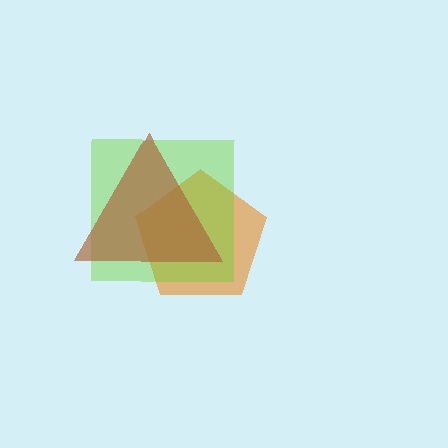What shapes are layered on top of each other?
The layered shapes are: an orange pentagon, a lime square, a brown triangle.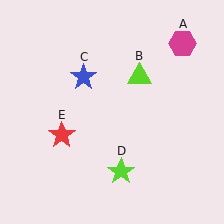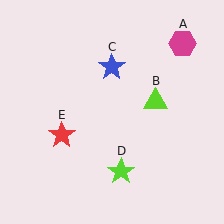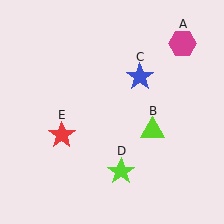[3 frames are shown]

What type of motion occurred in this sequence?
The lime triangle (object B), blue star (object C) rotated clockwise around the center of the scene.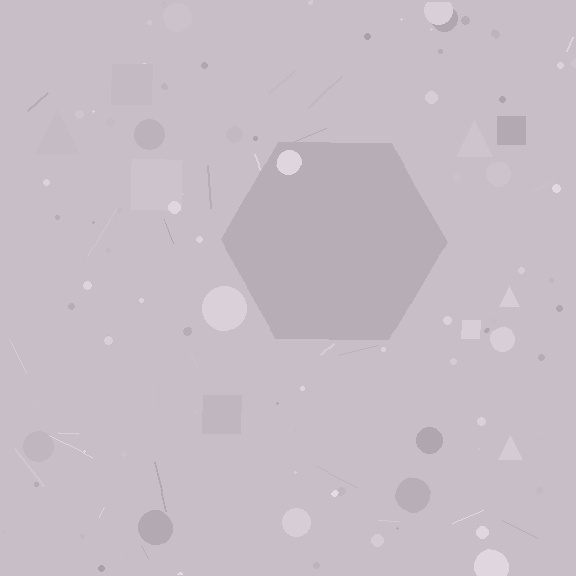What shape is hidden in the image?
A hexagon is hidden in the image.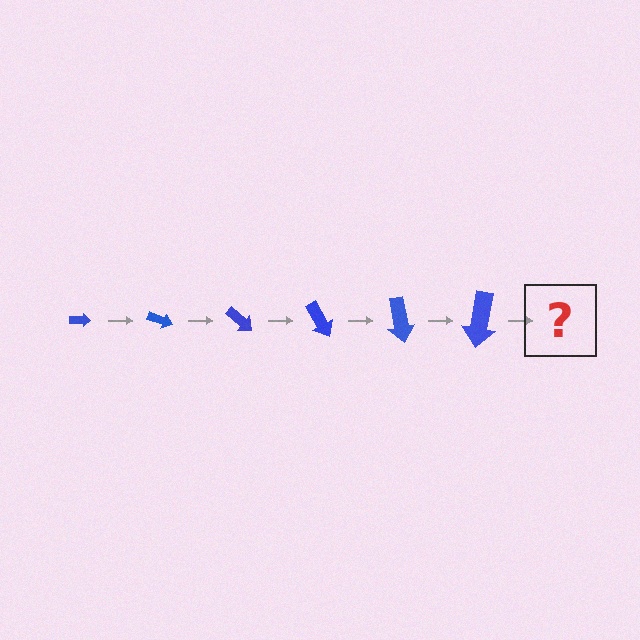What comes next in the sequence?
The next element should be an arrow, larger than the previous one and rotated 120 degrees from the start.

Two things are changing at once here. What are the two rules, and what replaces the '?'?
The two rules are that the arrow grows larger each step and it rotates 20 degrees each step. The '?' should be an arrow, larger than the previous one and rotated 120 degrees from the start.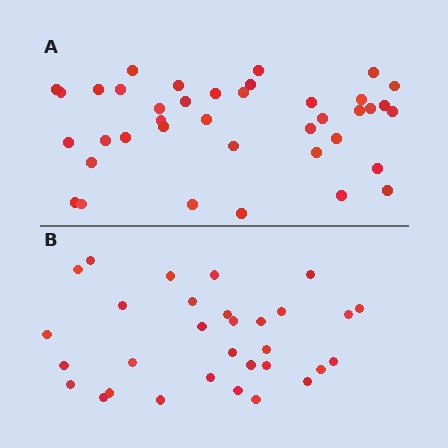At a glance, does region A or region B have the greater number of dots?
Region A (the top region) has more dots.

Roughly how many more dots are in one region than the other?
Region A has roughly 8 or so more dots than region B.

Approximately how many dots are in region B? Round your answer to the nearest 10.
About 30 dots. (The exact count is 31, which rounds to 30.)